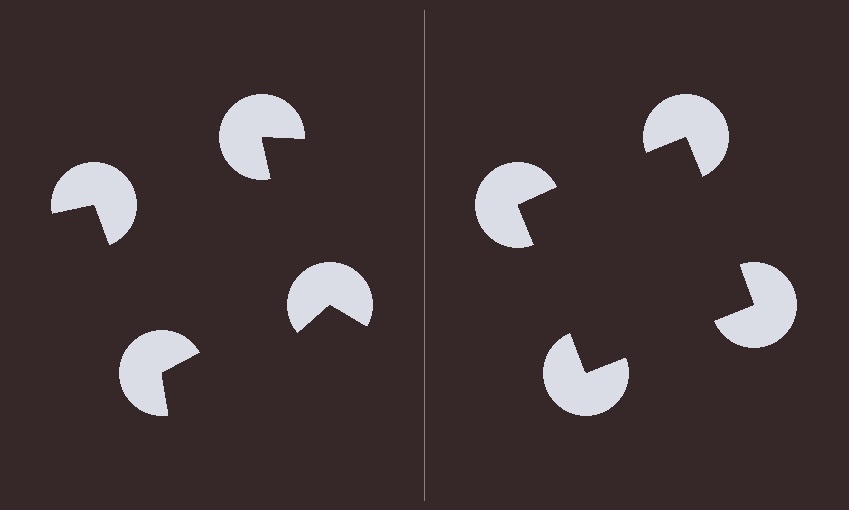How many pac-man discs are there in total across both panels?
8 — 4 on each side.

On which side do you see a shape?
An illusory square appears on the right side. On the left side the wedge cuts are rotated, so no coherent shape forms.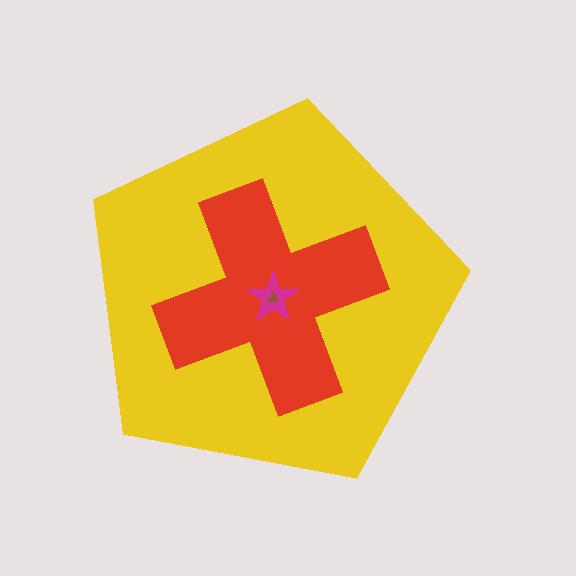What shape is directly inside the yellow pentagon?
The red cross.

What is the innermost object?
The brown triangle.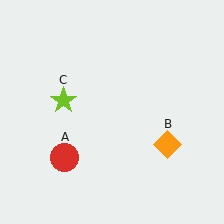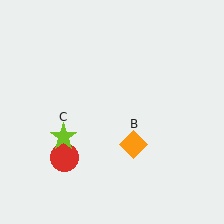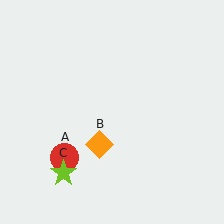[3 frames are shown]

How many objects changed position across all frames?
2 objects changed position: orange diamond (object B), lime star (object C).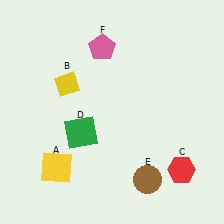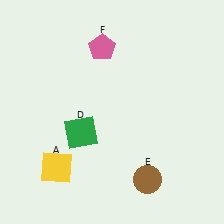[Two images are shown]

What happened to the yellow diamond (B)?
The yellow diamond (B) was removed in Image 2. It was in the top-left area of Image 1.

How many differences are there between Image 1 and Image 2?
There are 2 differences between the two images.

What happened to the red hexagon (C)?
The red hexagon (C) was removed in Image 2. It was in the bottom-right area of Image 1.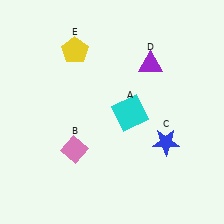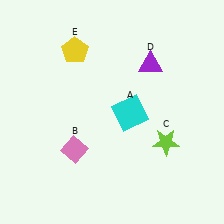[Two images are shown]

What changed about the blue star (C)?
In Image 1, C is blue. In Image 2, it changed to lime.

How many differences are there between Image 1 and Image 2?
There is 1 difference between the two images.